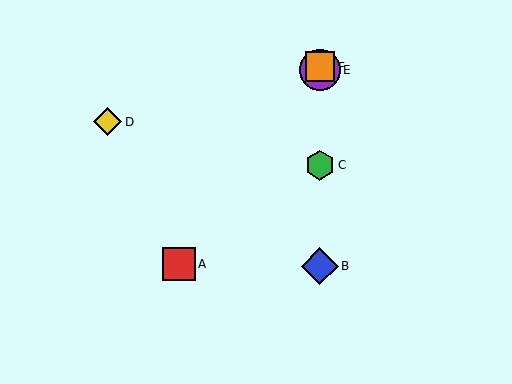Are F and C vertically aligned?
Yes, both are at x≈320.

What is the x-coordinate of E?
Object E is at x≈320.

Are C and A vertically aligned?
No, C is at x≈320 and A is at x≈179.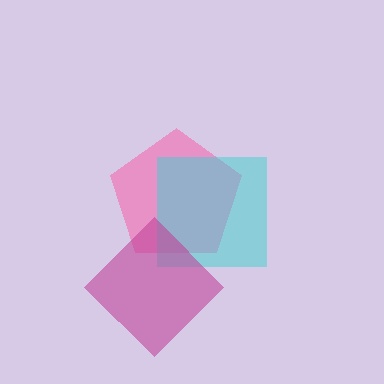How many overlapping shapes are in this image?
There are 3 overlapping shapes in the image.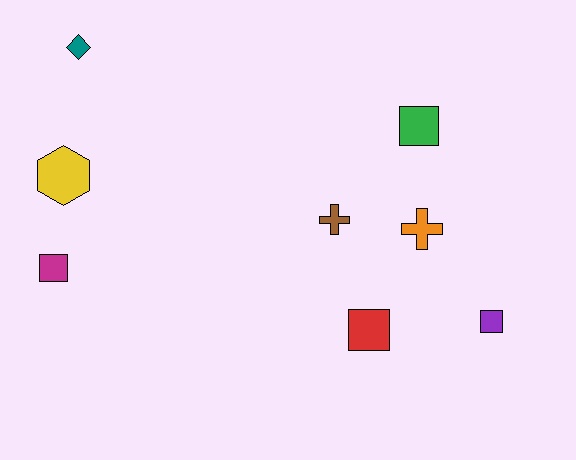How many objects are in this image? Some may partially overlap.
There are 8 objects.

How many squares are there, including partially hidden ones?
There are 4 squares.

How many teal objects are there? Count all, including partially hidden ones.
There is 1 teal object.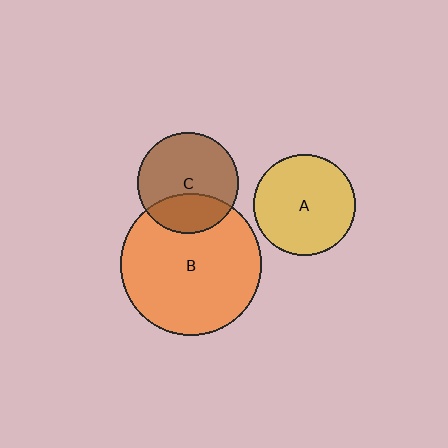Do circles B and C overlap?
Yes.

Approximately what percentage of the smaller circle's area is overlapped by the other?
Approximately 30%.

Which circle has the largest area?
Circle B (orange).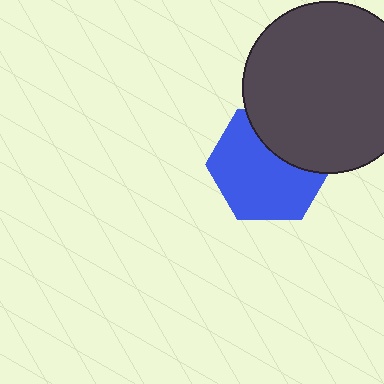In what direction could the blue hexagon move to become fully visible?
The blue hexagon could move down. That would shift it out from behind the dark gray circle entirely.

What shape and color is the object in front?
The object in front is a dark gray circle.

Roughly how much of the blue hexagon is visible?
Most of it is visible (roughly 68%).